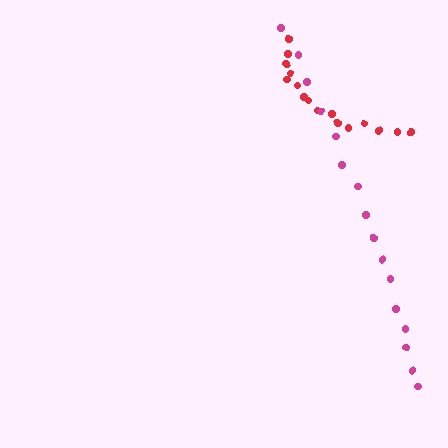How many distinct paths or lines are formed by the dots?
There are 2 distinct paths.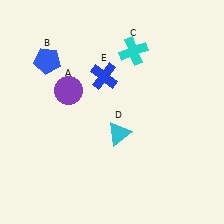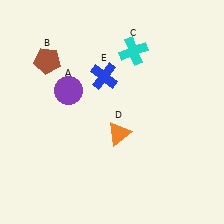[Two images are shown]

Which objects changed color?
B changed from blue to brown. D changed from cyan to orange.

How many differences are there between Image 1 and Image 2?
There are 2 differences between the two images.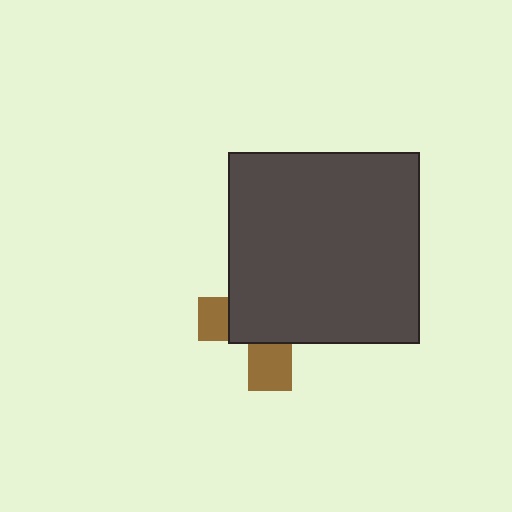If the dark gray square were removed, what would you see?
You would see the complete brown cross.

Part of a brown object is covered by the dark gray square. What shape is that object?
It is a cross.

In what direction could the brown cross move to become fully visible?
The brown cross could move down. That would shift it out from behind the dark gray square entirely.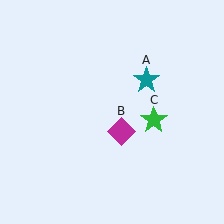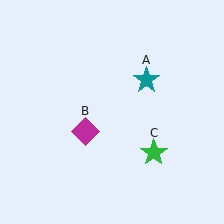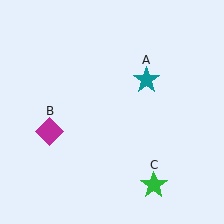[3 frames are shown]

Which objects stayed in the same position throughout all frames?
Teal star (object A) remained stationary.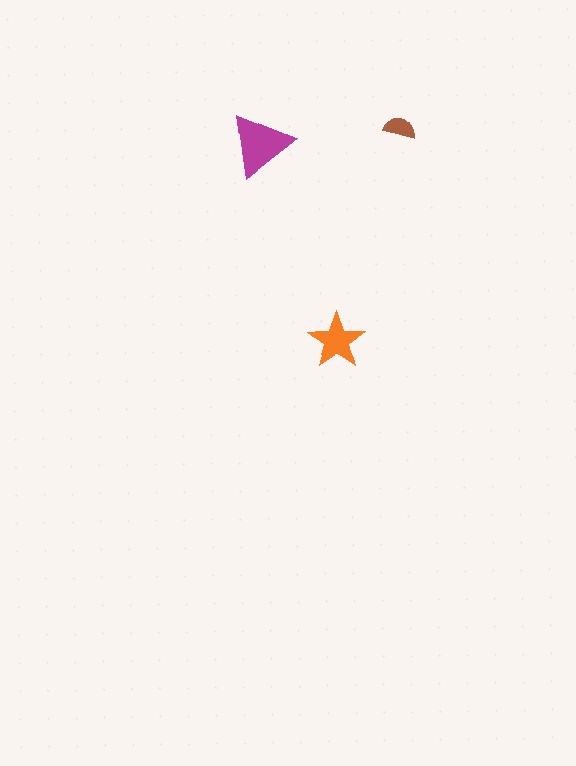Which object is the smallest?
The brown semicircle.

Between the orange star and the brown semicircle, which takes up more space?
The orange star.